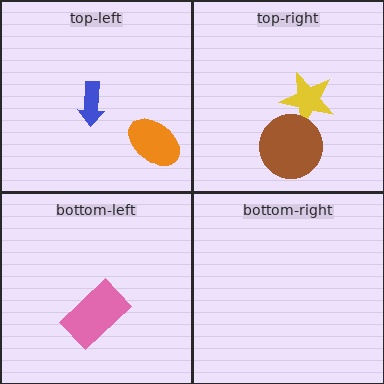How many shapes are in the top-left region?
2.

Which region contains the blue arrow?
The top-left region.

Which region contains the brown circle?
The top-right region.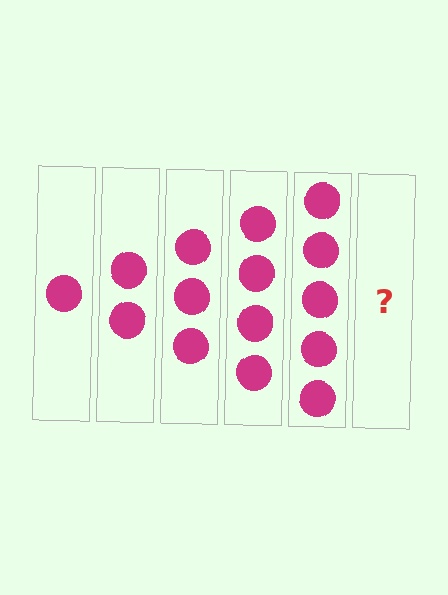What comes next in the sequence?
The next element should be 6 circles.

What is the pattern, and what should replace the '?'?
The pattern is that each step adds one more circle. The '?' should be 6 circles.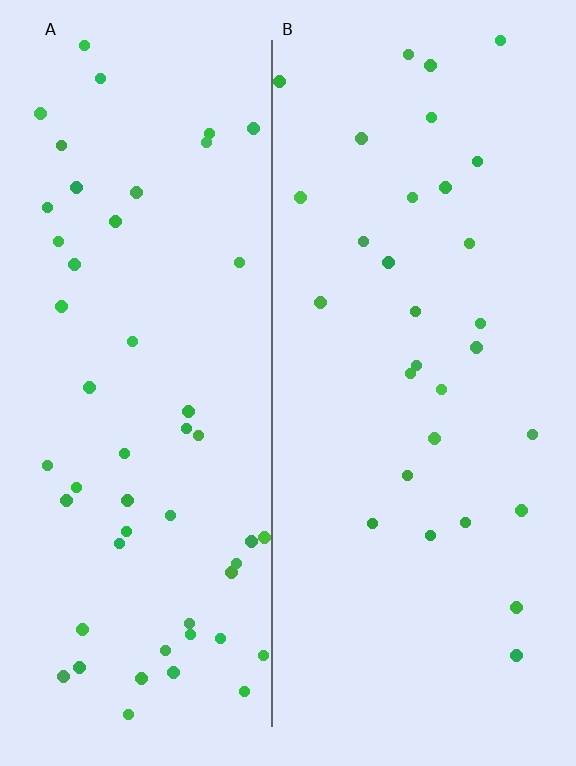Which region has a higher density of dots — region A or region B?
A (the left).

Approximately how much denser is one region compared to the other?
Approximately 1.7× — region A over region B.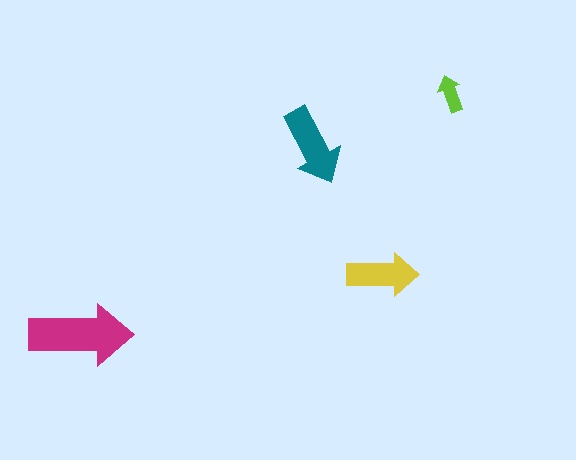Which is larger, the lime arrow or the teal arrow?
The teal one.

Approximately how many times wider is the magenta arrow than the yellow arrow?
About 1.5 times wider.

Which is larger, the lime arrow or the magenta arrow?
The magenta one.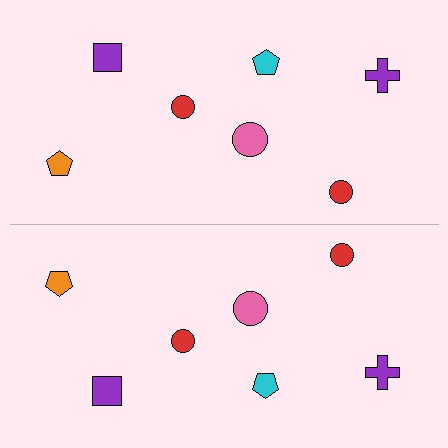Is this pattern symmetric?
Yes, this pattern has bilateral (reflection) symmetry.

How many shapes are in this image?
There are 14 shapes in this image.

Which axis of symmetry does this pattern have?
The pattern has a horizontal axis of symmetry running through the center of the image.